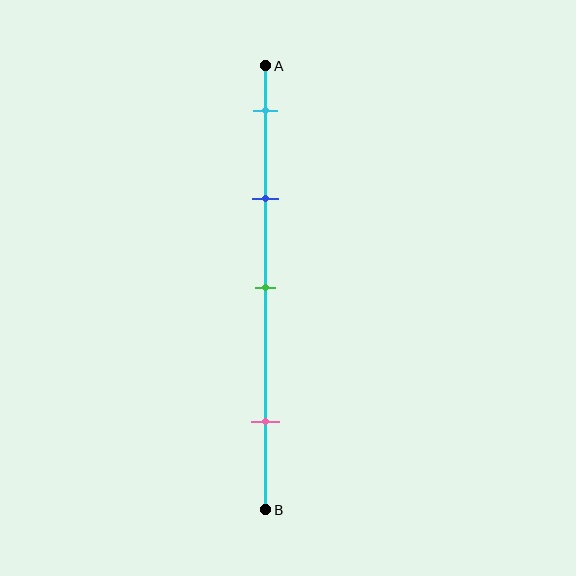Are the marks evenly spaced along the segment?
No, the marks are not evenly spaced.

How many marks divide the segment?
There are 4 marks dividing the segment.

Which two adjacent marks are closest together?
The cyan and blue marks are the closest adjacent pair.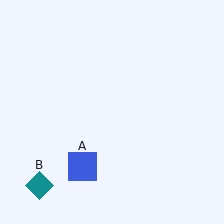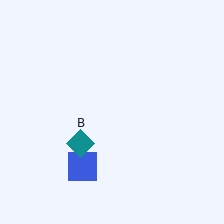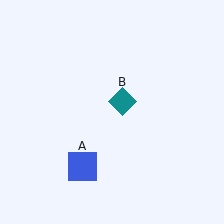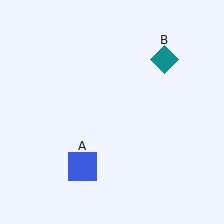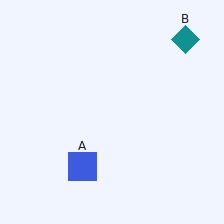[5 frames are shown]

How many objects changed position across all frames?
1 object changed position: teal diamond (object B).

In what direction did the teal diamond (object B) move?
The teal diamond (object B) moved up and to the right.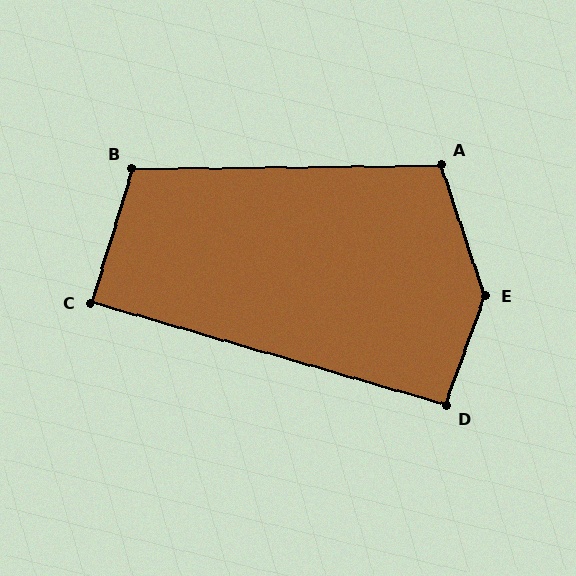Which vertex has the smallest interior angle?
C, at approximately 90 degrees.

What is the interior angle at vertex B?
Approximately 107 degrees (obtuse).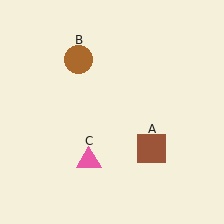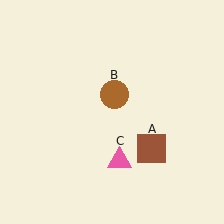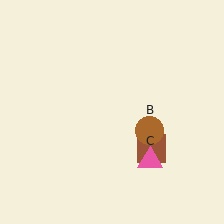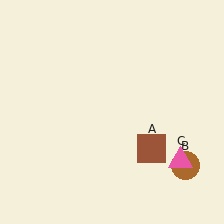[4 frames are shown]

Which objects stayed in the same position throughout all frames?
Brown square (object A) remained stationary.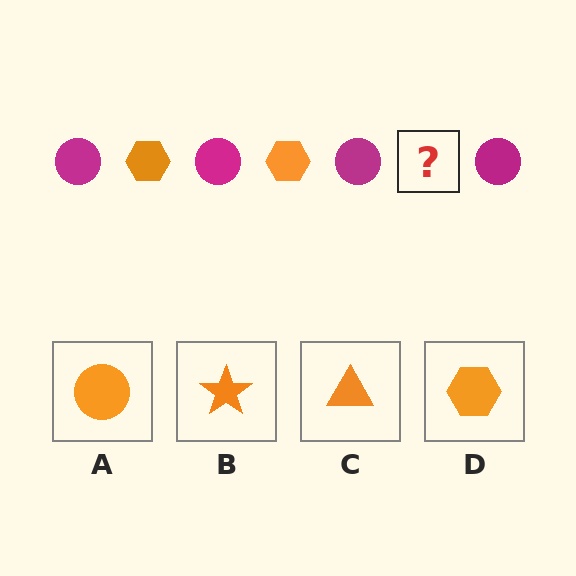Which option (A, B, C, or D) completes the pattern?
D.